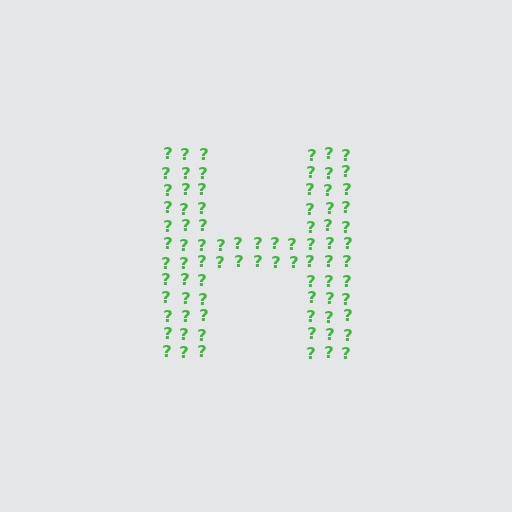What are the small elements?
The small elements are question marks.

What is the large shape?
The large shape is the letter H.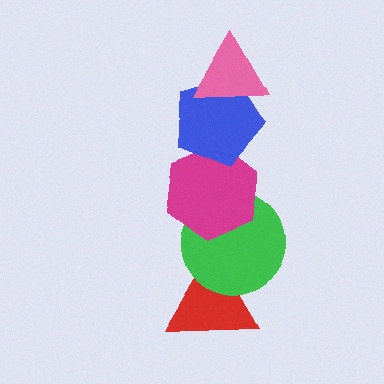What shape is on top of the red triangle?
The green circle is on top of the red triangle.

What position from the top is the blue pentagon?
The blue pentagon is 2nd from the top.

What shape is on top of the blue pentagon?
The pink triangle is on top of the blue pentagon.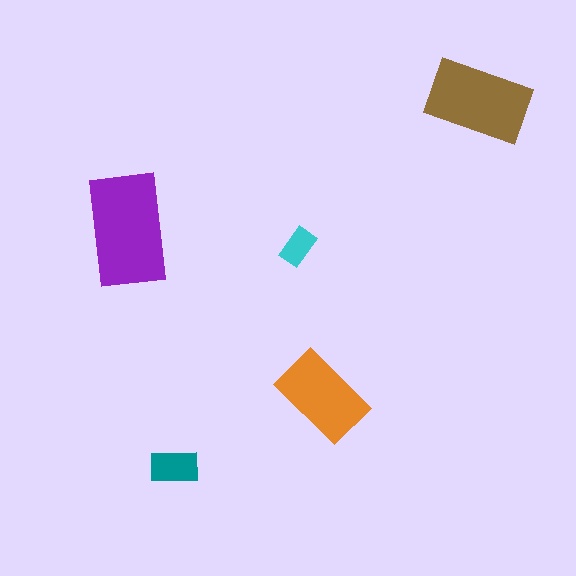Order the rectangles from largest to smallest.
the purple one, the brown one, the orange one, the teal one, the cyan one.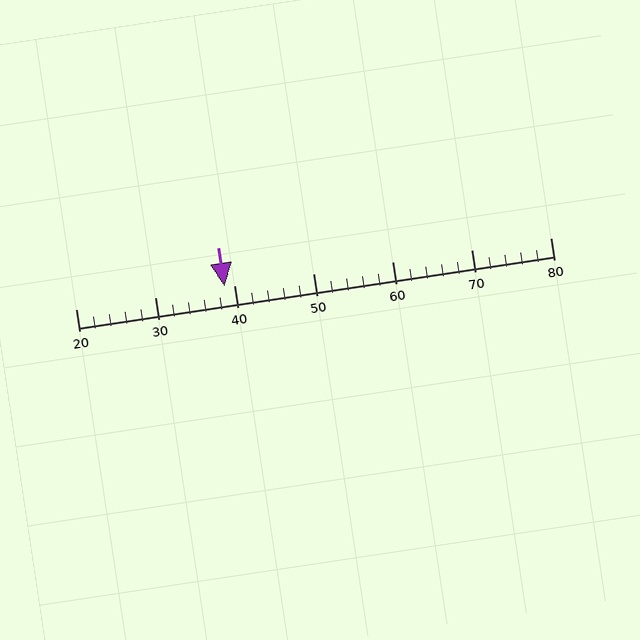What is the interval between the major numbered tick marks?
The major tick marks are spaced 10 units apart.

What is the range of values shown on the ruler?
The ruler shows values from 20 to 80.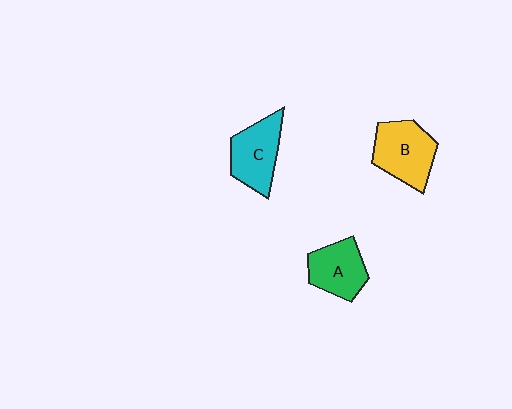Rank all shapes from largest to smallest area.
From largest to smallest: B (yellow), C (cyan), A (green).